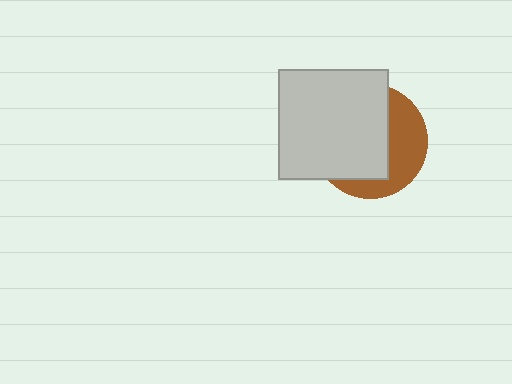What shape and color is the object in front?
The object in front is a light gray square.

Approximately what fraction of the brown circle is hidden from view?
Roughly 62% of the brown circle is hidden behind the light gray square.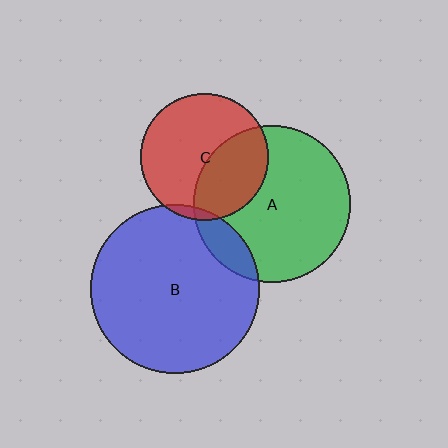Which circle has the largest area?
Circle B (blue).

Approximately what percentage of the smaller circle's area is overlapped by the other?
Approximately 10%.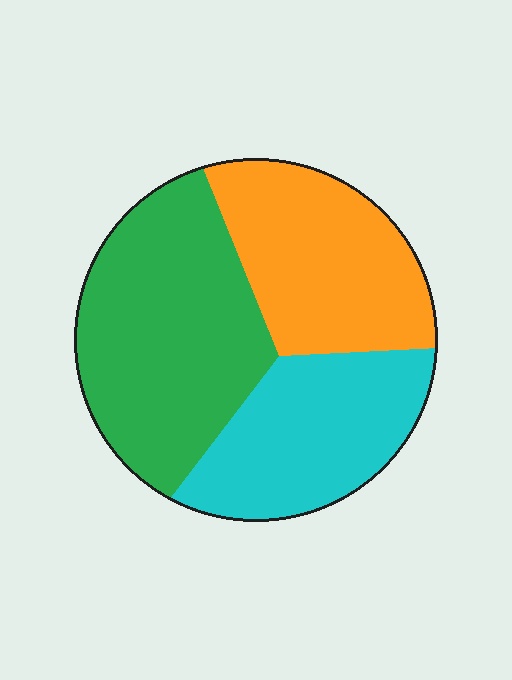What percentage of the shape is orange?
Orange covers about 30% of the shape.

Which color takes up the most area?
Green, at roughly 40%.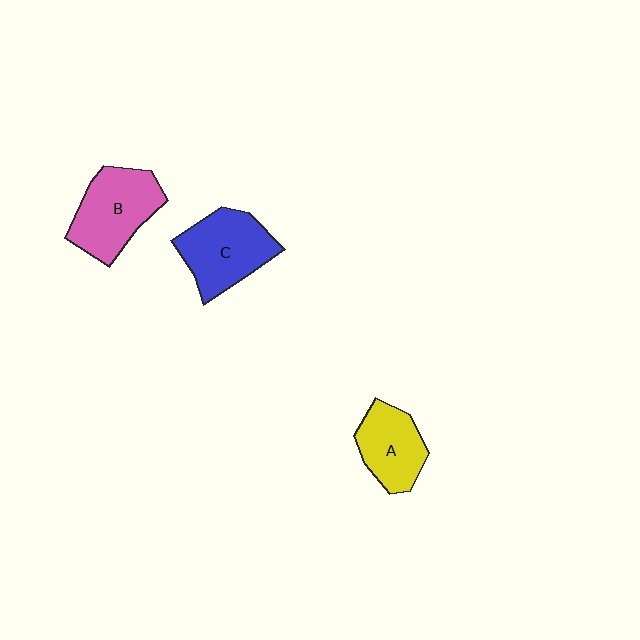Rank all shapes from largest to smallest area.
From largest to smallest: B (pink), C (blue), A (yellow).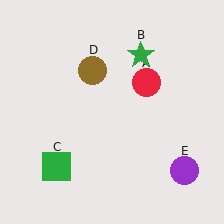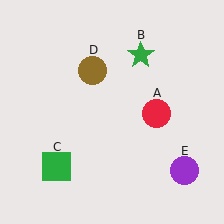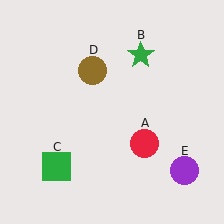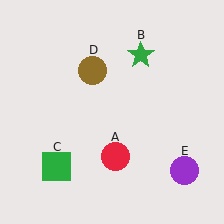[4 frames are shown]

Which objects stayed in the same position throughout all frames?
Green star (object B) and green square (object C) and brown circle (object D) and purple circle (object E) remained stationary.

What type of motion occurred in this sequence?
The red circle (object A) rotated clockwise around the center of the scene.